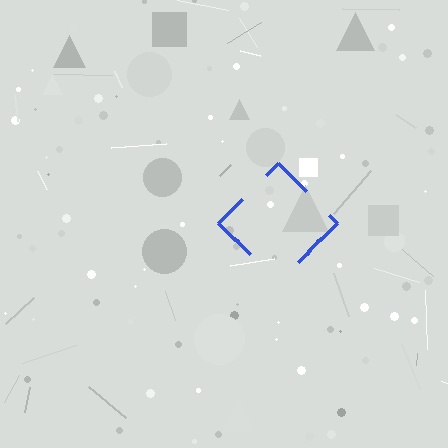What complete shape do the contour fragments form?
The contour fragments form a diamond.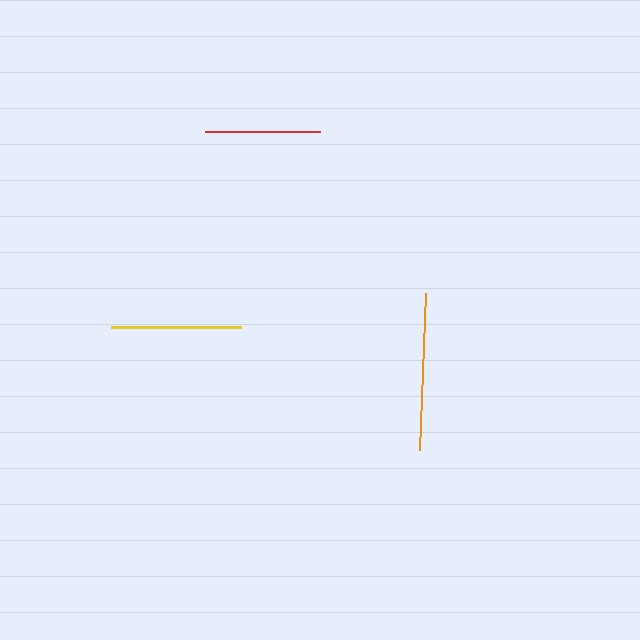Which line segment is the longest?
The orange line is the longest at approximately 157 pixels.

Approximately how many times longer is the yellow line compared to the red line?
The yellow line is approximately 1.1 times the length of the red line.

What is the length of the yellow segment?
The yellow segment is approximately 130 pixels long.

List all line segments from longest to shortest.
From longest to shortest: orange, yellow, red.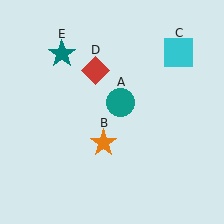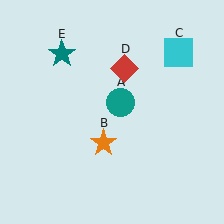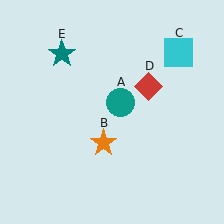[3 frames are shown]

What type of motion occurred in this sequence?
The red diamond (object D) rotated clockwise around the center of the scene.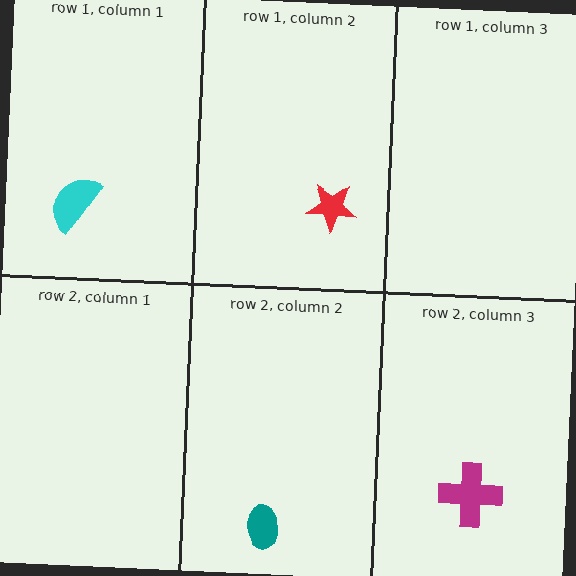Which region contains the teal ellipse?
The row 2, column 2 region.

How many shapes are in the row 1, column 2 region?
1.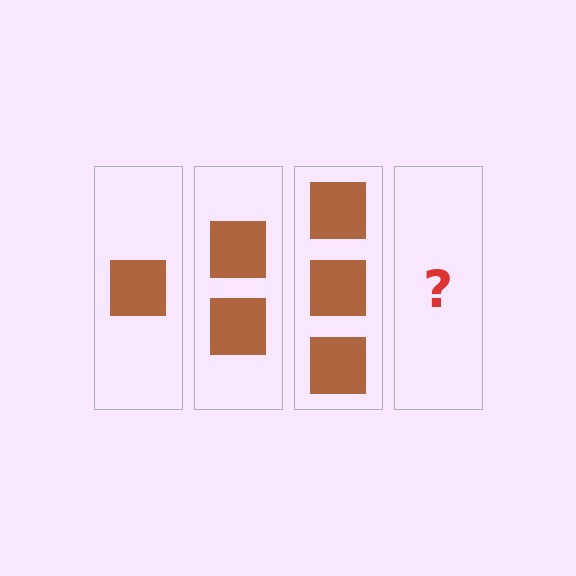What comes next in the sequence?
The next element should be 4 squares.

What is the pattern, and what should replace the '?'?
The pattern is that each step adds one more square. The '?' should be 4 squares.